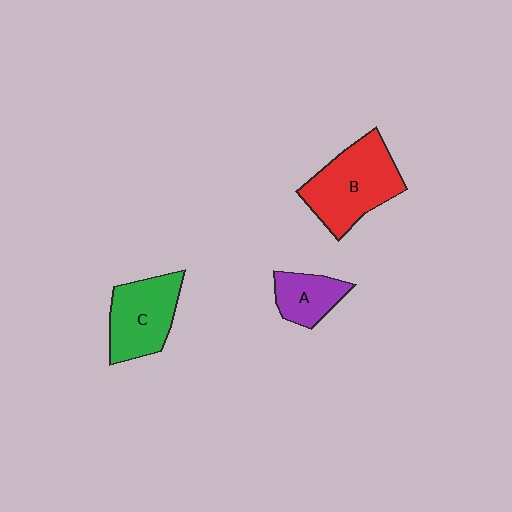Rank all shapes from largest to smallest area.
From largest to smallest: B (red), C (green), A (purple).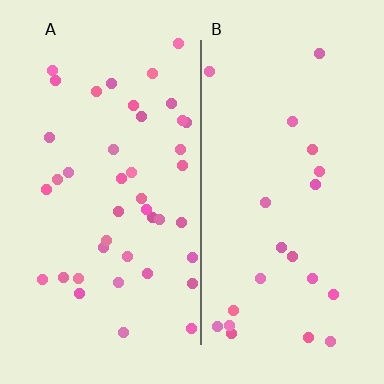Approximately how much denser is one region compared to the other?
Approximately 1.9× — region A over region B.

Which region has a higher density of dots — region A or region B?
A (the left).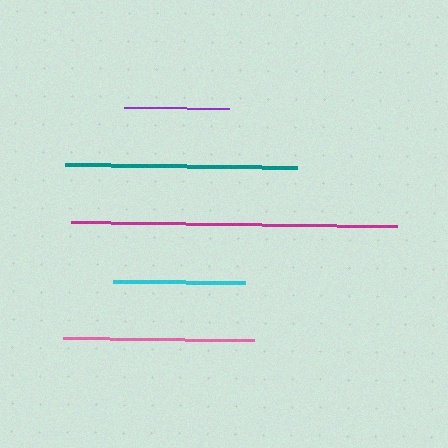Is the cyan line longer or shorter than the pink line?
The pink line is longer than the cyan line.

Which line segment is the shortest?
The purple line is the shortest at approximately 105 pixels.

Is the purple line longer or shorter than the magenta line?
The magenta line is longer than the purple line.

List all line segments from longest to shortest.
From longest to shortest: magenta, teal, pink, cyan, purple.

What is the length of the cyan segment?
The cyan segment is approximately 132 pixels long.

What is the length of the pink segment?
The pink segment is approximately 191 pixels long.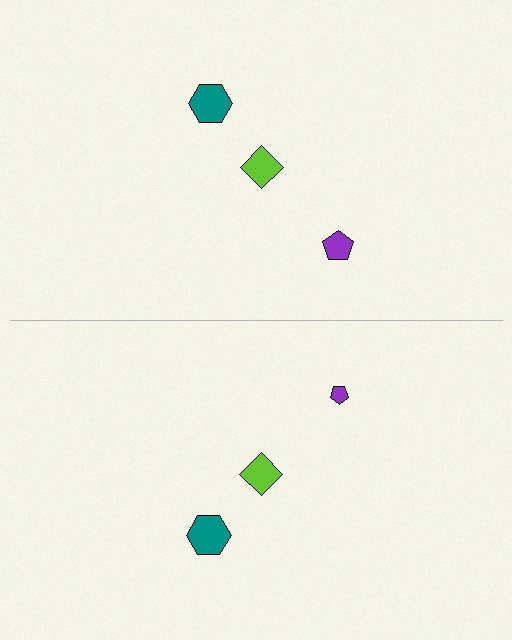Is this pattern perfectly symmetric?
No, the pattern is not perfectly symmetric. The purple pentagon on the bottom side has a different size than its mirror counterpart.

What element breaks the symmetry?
The purple pentagon on the bottom side has a different size than its mirror counterpart.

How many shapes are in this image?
There are 6 shapes in this image.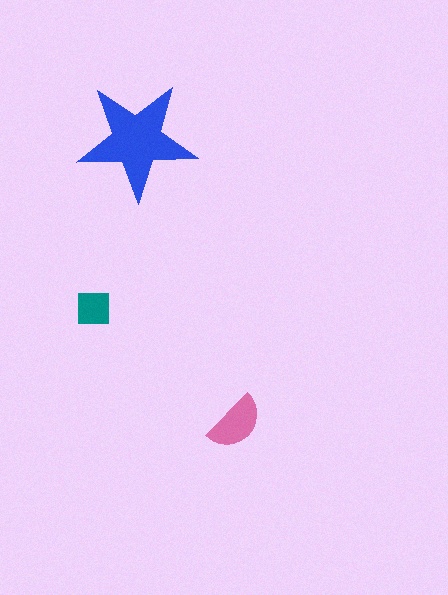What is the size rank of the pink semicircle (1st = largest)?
2nd.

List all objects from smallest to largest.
The teal square, the pink semicircle, the blue star.